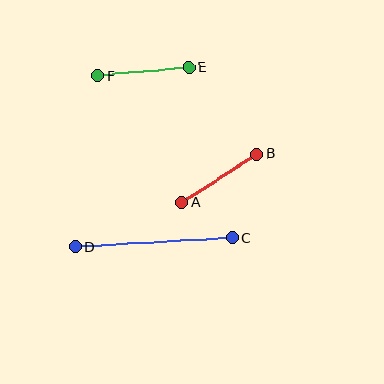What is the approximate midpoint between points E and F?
The midpoint is at approximately (143, 71) pixels.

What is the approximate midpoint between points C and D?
The midpoint is at approximately (154, 242) pixels.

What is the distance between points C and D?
The distance is approximately 157 pixels.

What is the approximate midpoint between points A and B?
The midpoint is at approximately (219, 178) pixels.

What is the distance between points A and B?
The distance is approximately 89 pixels.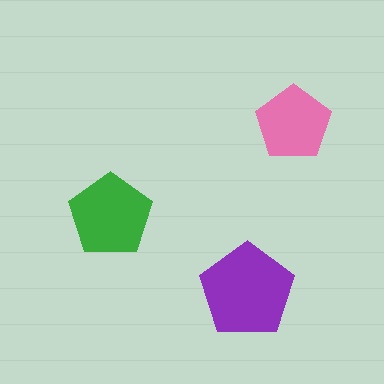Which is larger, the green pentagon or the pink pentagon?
The green one.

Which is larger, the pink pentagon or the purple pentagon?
The purple one.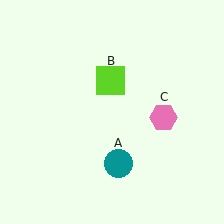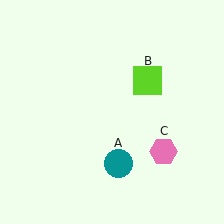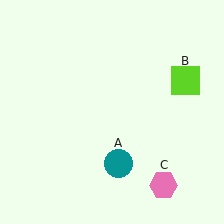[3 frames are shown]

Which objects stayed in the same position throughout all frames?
Teal circle (object A) remained stationary.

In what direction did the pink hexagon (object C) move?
The pink hexagon (object C) moved down.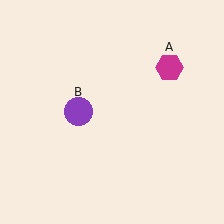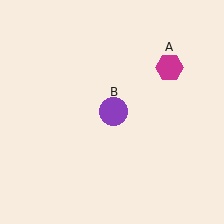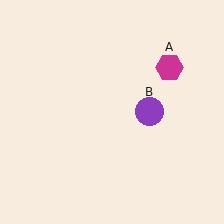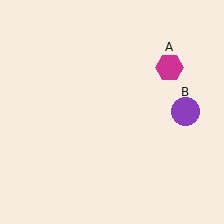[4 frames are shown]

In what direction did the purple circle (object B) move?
The purple circle (object B) moved right.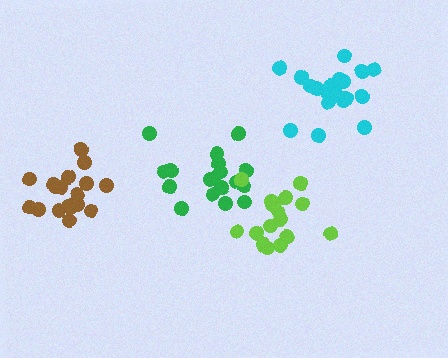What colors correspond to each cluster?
The clusters are colored: green, cyan, brown, lime.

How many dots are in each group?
Group 1: 18 dots, Group 2: 19 dots, Group 3: 19 dots, Group 4: 18 dots (74 total).